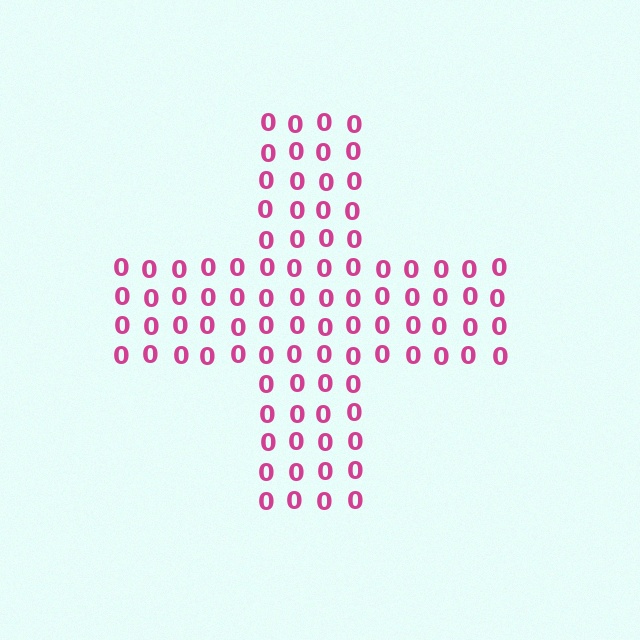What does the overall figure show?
The overall figure shows a cross.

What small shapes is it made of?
It is made of small digit 0's.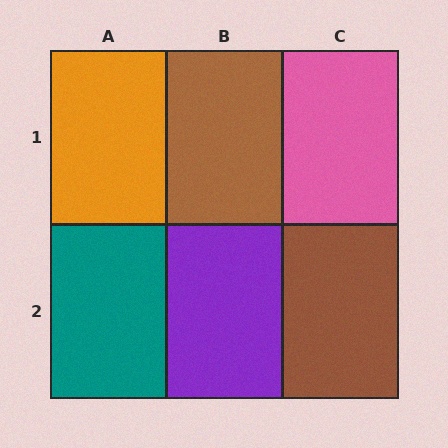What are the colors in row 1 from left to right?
Orange, brown, pink.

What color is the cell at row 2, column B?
Purple.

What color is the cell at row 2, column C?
Brown.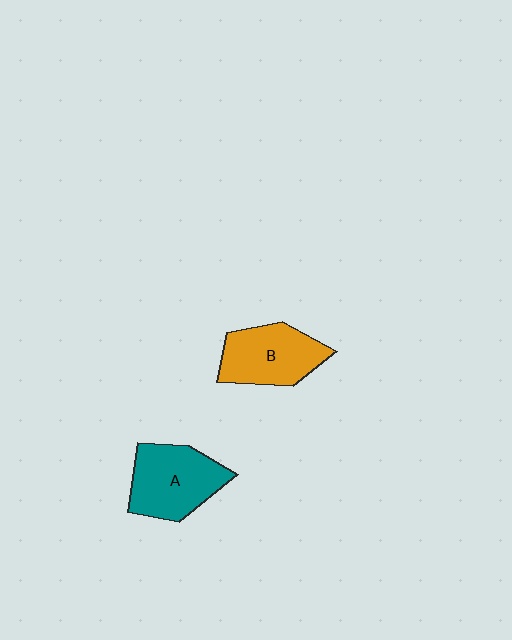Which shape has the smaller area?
Shape B (orange).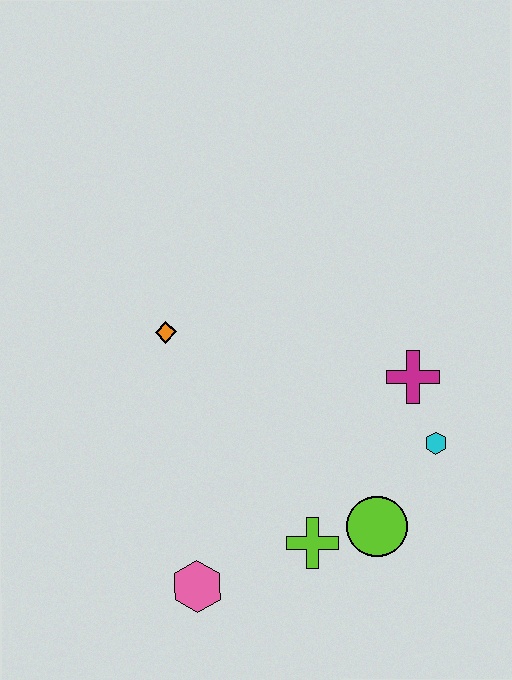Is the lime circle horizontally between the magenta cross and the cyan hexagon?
No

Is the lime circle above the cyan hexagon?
No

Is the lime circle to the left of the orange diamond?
No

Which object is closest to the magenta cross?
The cyan hexagon is closest to the magenta cross.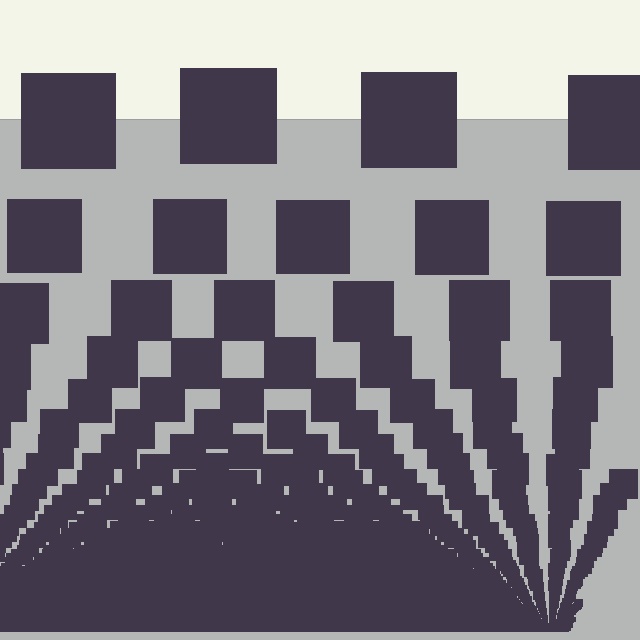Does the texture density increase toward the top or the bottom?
Density increases toward the bottom.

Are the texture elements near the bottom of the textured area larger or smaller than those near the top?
Smaller. The gradient is inverted — elements near the bottom are smaller and denser.